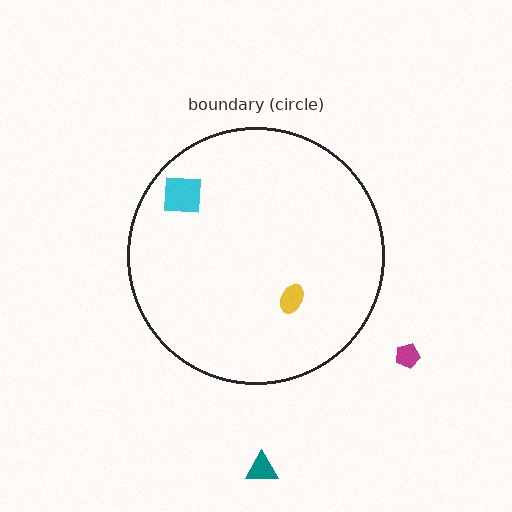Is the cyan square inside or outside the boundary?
Inside.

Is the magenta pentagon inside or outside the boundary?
Outside.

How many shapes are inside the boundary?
2 inside, 2 outside.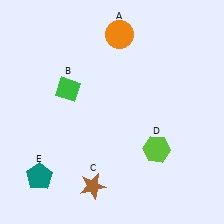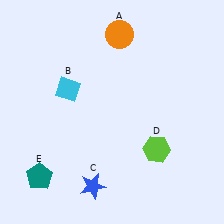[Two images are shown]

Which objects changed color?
B changed from green to cyan. C changed from brown to blue.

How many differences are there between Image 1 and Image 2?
There are 2 differences between the two images.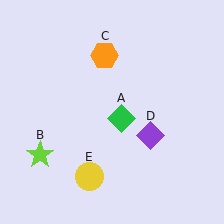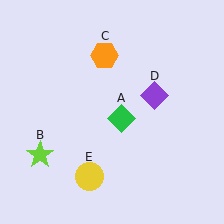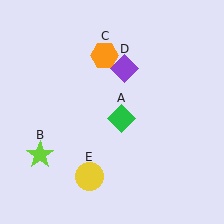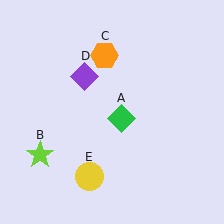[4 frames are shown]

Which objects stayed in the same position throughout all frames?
Green diamond (object A) and lime star (object B) and orange hexagon (object C) and yellow circle (object E) remained stationary.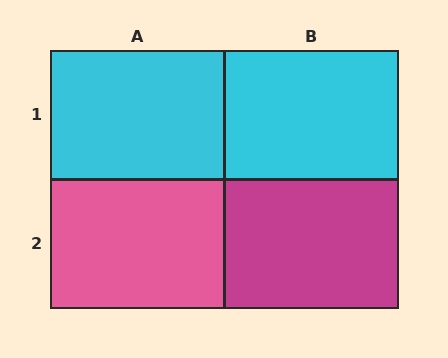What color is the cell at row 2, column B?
Magenta.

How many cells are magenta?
1 cell is magenta.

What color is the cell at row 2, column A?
Pink.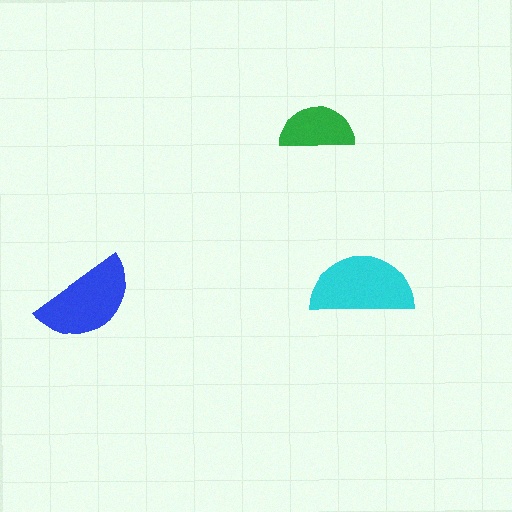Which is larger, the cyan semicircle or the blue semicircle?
The cyan one.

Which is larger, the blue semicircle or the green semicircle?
The blue one.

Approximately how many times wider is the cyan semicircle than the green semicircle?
About 1.5 times wider.